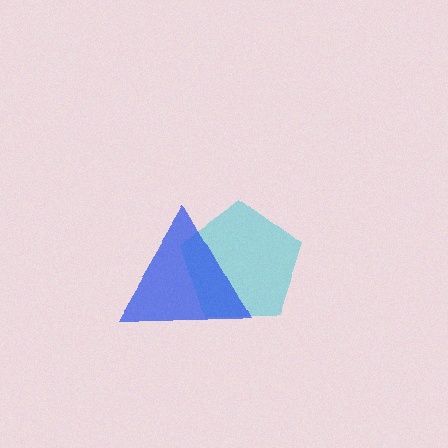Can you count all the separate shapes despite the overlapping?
Yes, there are 2 separate shapes.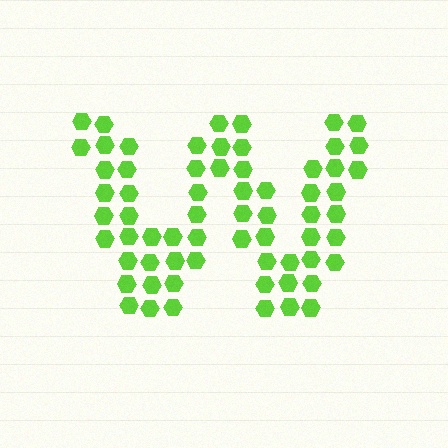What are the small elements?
The small elements are hexagons.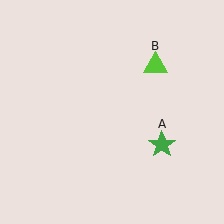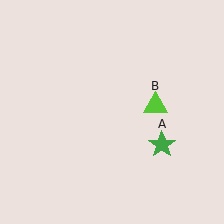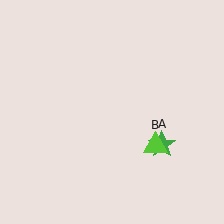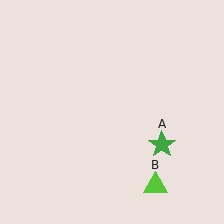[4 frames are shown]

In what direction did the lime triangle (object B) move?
The lime triangle (object B) moved down.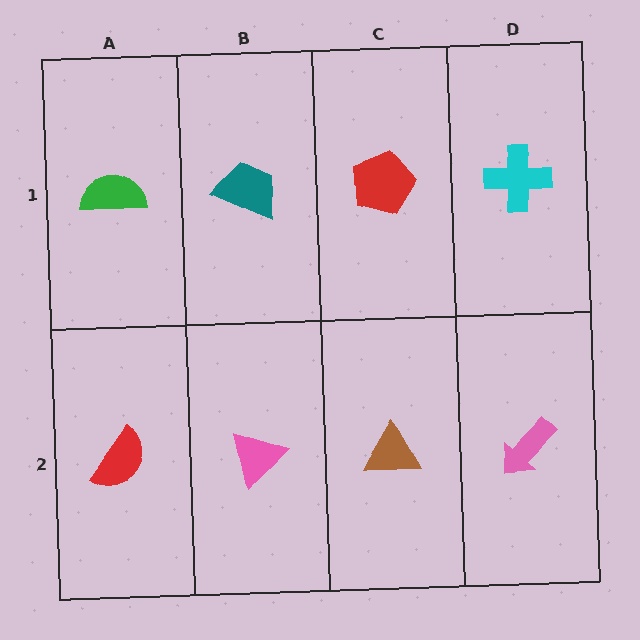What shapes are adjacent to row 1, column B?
A pink triangle (row 2, column B), a green semicircle (row 1, column A), a red pentagon (row 1, column C).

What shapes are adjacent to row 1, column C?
A brown triangle (row 2, column C), a teal trapezoid (row 1, column B), a cyan cross (row 1, column D).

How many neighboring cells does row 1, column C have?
3.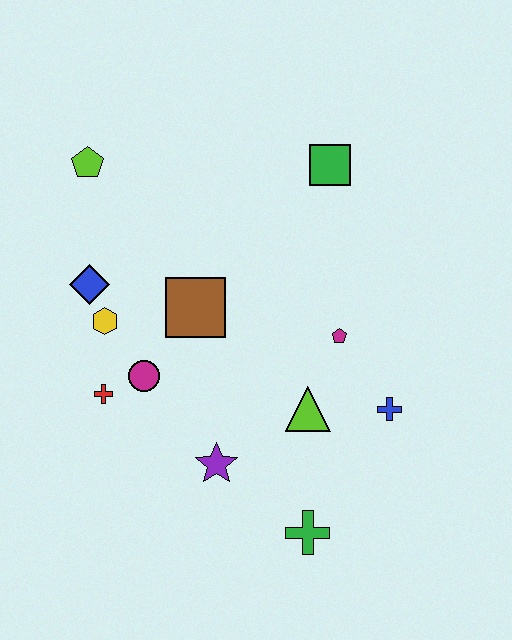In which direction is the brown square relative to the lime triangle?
The brown square is to the left of the lime triangle.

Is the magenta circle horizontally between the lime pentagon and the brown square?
Yes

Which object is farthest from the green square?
The green cross is farthest from the green square.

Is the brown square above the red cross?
Yes